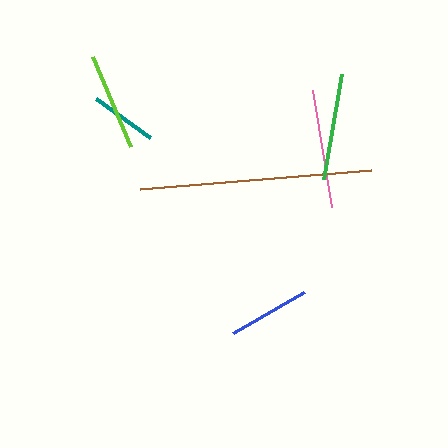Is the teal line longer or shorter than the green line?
The green line is longer than the teal line.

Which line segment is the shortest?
The teal line is the shortest at approximately 67 pixels.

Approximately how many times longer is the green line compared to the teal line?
The green line is approximately 1.6 times the length of the teal line.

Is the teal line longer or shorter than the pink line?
The pink line is longer than the teal line.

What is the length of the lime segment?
The lime segment is approximately 98 pixels long.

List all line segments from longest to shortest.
From longest to shortest: brown, pink, green, lime, blue, teal.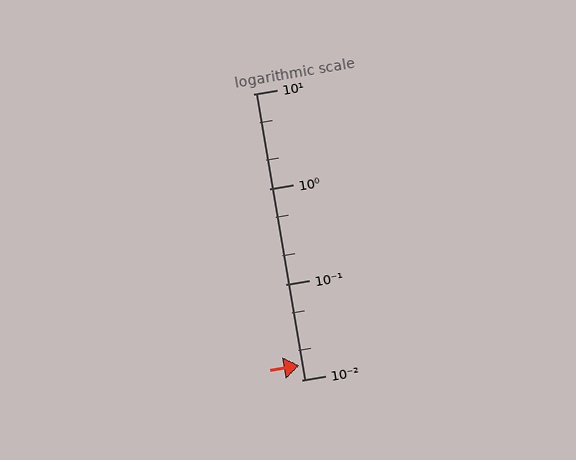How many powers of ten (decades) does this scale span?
The scale spans 3 decades, from 0.01 to 10.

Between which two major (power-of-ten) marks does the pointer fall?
The pointer is between 0.01 and 0.1.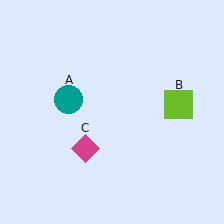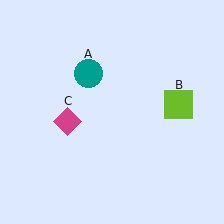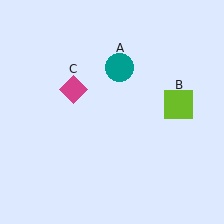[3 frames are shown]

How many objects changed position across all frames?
2 objects changed position: teal circle (object A), magenta diamond (object C).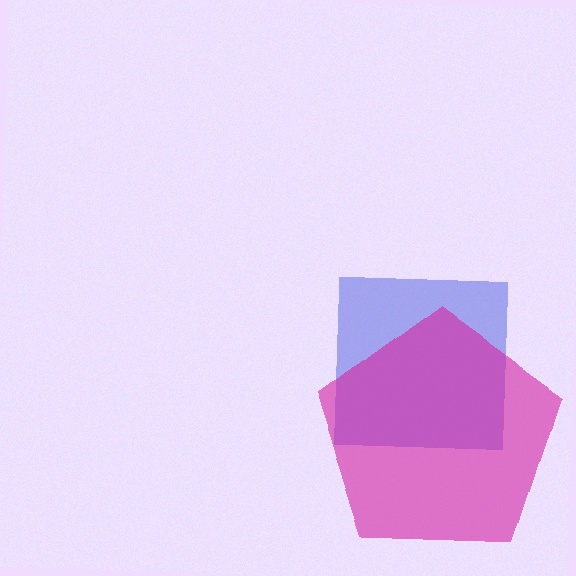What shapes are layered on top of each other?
The layered shapes are: a blue square, a magenta pentagon.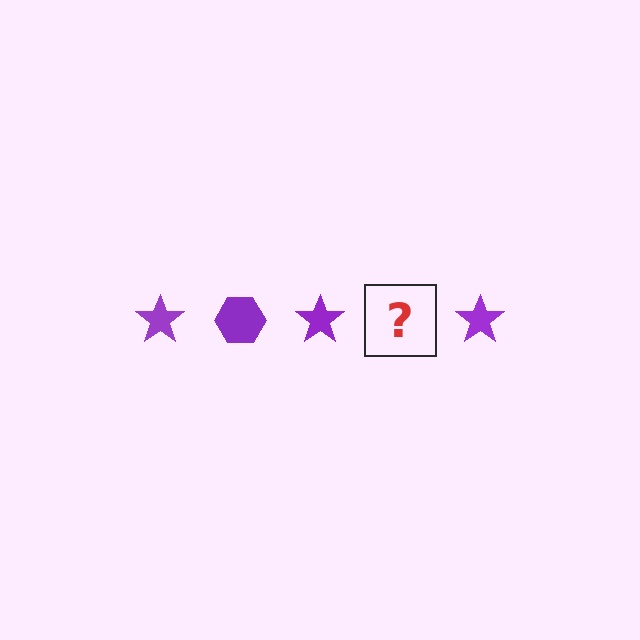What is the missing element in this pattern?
The missing element is a purple hexagon.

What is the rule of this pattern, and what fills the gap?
The rule is that the pattern cycles through star, hexagon shapes in purple. The gap should be filled with a purple hexagon.